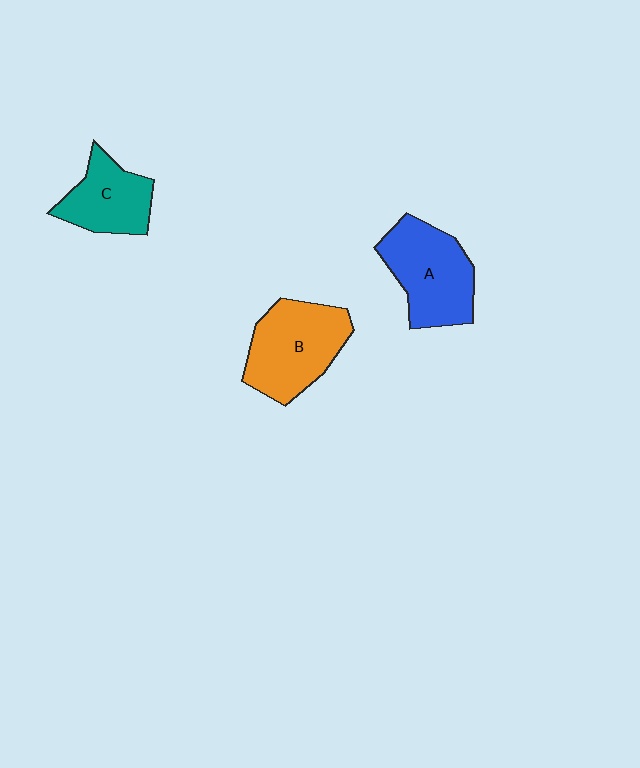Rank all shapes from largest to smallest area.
From largest to smallest: B (orange), A (blue), C (teal).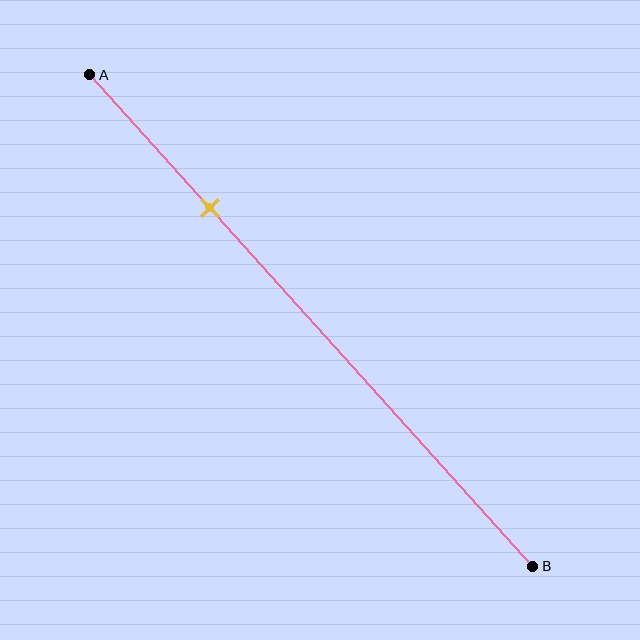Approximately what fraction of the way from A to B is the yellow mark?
The yellow mark is approximately 25% of the way from A to B.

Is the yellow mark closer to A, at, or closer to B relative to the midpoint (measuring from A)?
The yellow mark is closer to point A than the midpoint of segment AB.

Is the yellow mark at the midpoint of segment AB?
No, the mark is at about 25% from A, not at the 50% midpoint.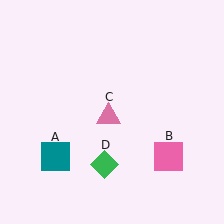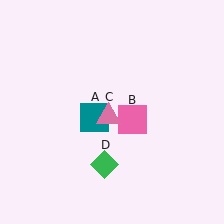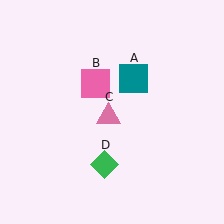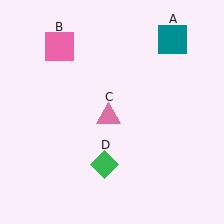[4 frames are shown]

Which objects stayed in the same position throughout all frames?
Pink triangle (object C) and green diamond (object D) remained stationary.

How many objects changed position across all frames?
2 objects changed position: teal square (object A), pink square (object B).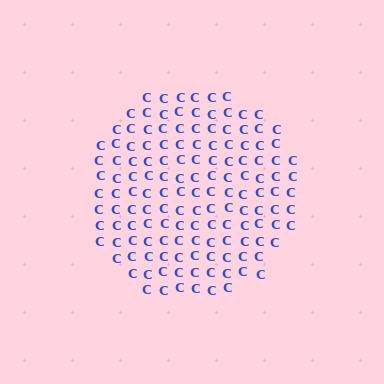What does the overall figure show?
The overall figure shows a circle.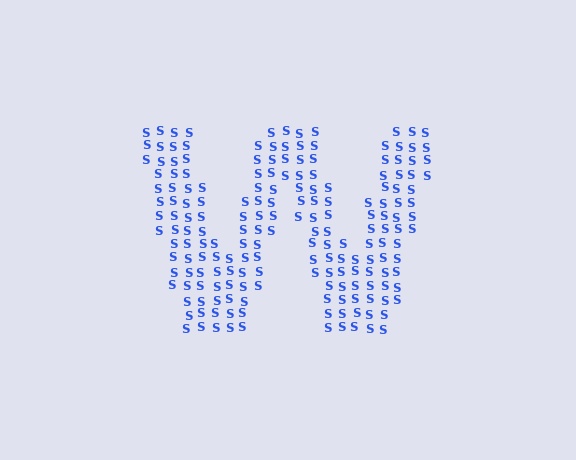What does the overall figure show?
The overall figure shows the letter W.